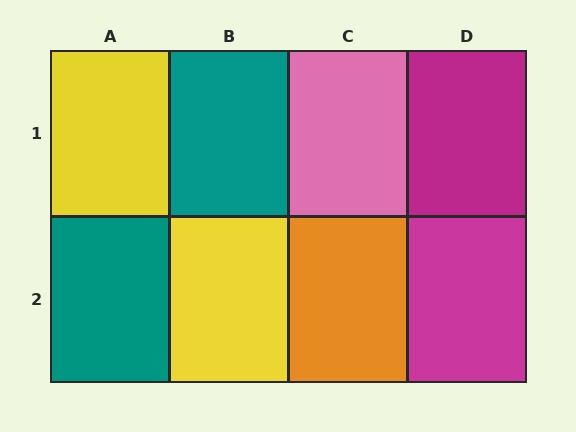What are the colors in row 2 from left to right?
Teal, yellow, orange, magenta.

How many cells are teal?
2 cells are teal.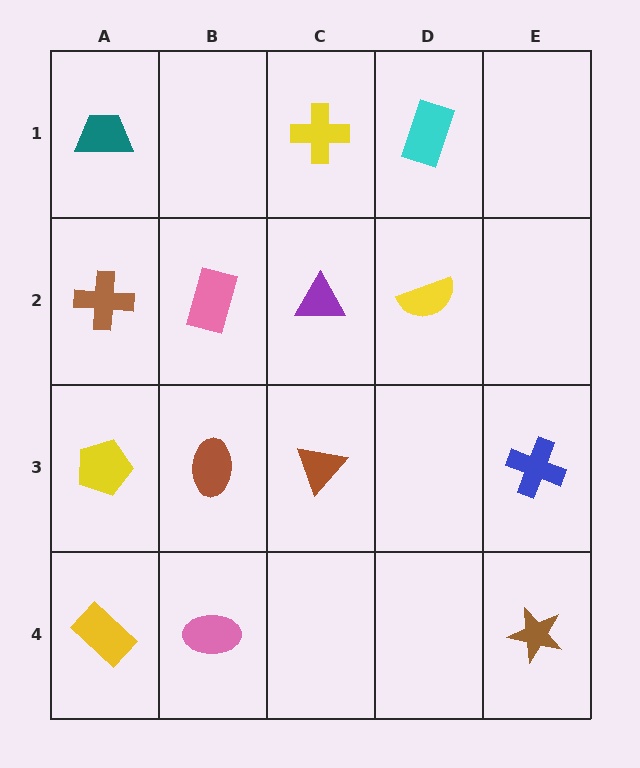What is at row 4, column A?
A yellow rectangle.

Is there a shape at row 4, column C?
No, that cell is empty.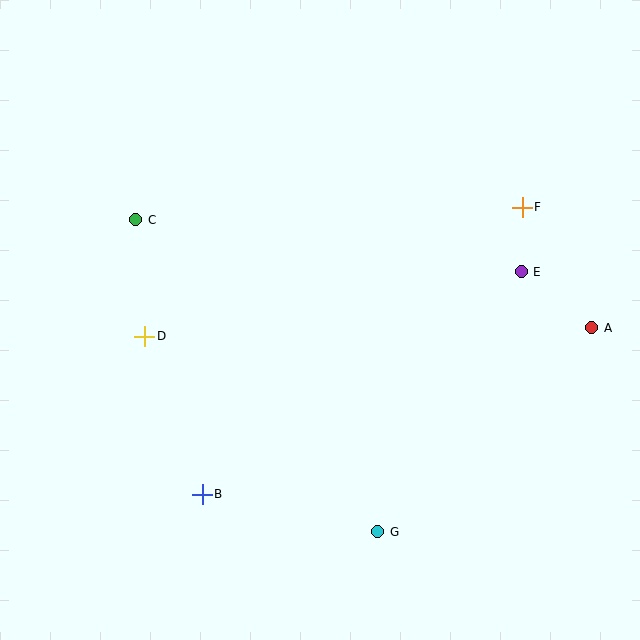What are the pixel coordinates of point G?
Point G is at (378, 532).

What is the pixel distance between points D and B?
The distance between D and B is 168 pixels.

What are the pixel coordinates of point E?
Point E is at (521, 272).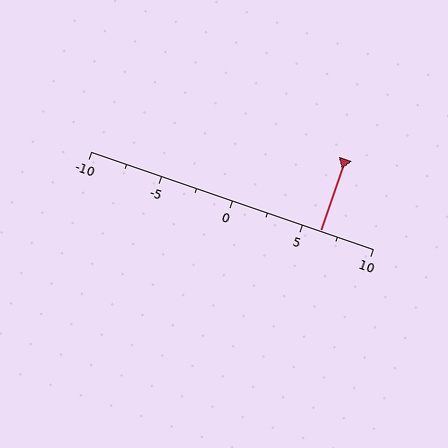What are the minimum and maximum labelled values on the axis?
The axis runs from -10 to 10.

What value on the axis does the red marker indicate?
The marker indicates approximately 6.2.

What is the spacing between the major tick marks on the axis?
The major ticks are spaced 5 apart.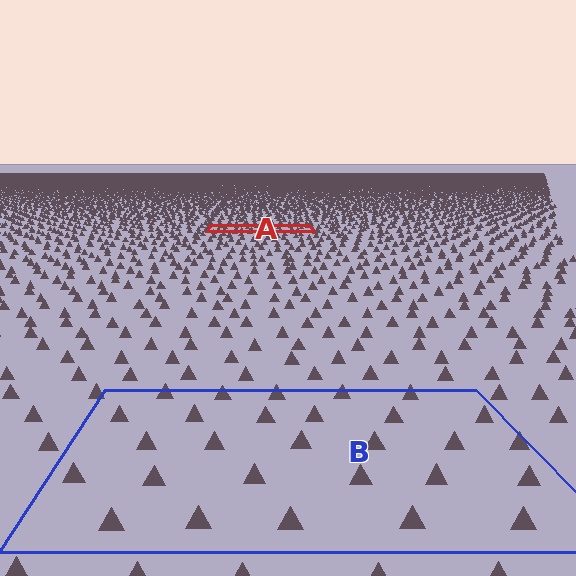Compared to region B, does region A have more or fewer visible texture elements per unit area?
Region A has more texture elements per unit area — they are packed more densely because it is farther away.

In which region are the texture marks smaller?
The texture marks are smaller in region A, because it is farther away.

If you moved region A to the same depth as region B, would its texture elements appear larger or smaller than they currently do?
They would appear larger. At a closer depth, the same texture elements are projected at a bigger on-screen size.